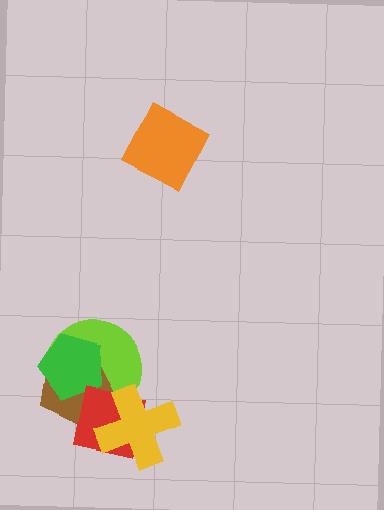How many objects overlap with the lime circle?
4 objects overlap with the lime circle.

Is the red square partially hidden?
Yes, it is partially covered by another shape.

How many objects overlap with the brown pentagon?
3 objects overlap with the brown pentagon.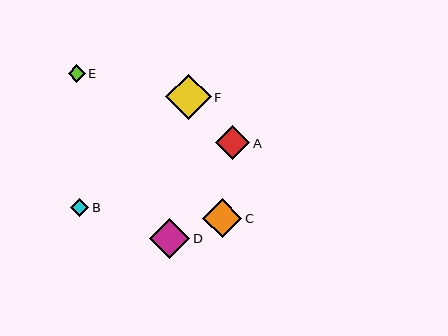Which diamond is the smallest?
Diamond E is the smallest with a size of approximately 17 pixels.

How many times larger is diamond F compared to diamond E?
Diamond F is approximately 2.6 times the size of diamond E.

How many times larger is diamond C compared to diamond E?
Diamond C is approximately 2.3 times the size of diamond E.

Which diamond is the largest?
Diamond F is the largest with a size of approximately 45 pixels.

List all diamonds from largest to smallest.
From largest to smallest: F, D, C, A, B, E.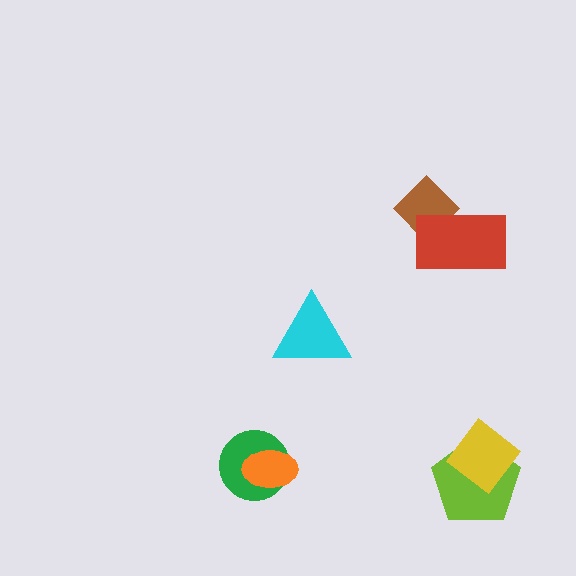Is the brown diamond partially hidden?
Yes, it is partially covered by another shape.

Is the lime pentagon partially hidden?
Yes, it is partially covered by another shape.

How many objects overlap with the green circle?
1 object overlaps with the green circle.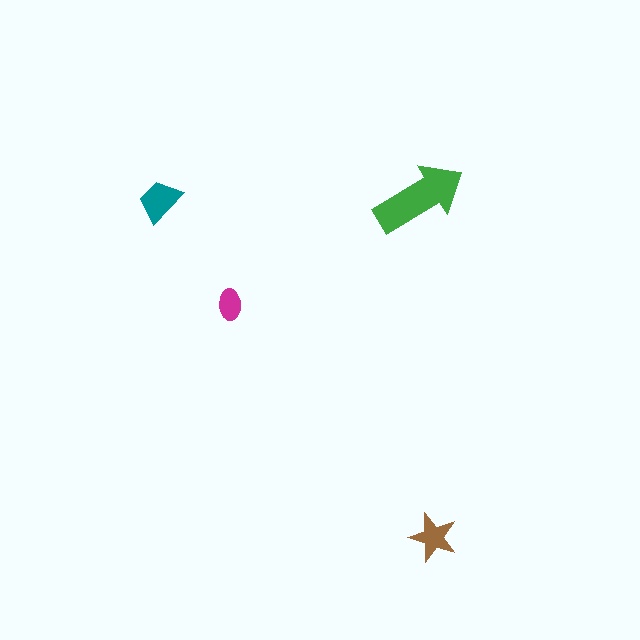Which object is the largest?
The green arrow.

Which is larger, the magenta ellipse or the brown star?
The brown star.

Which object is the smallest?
The magenta ellipse.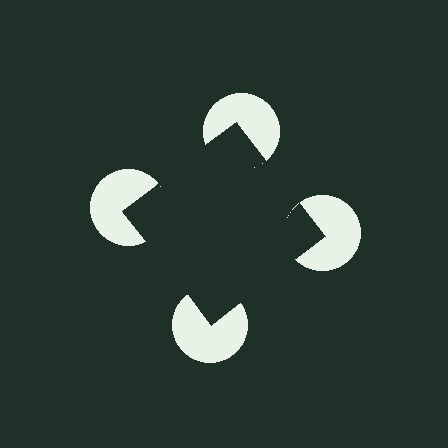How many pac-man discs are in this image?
There are 4 — one at each vertex of the illusory square.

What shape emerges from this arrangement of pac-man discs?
An illusory square — its edges are inferred from the aligned wedge cuts in the pac-man discs, not physically drawn.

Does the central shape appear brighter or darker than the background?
It typically appears slightly darker than the background, even though no actual brightness change is drawn.